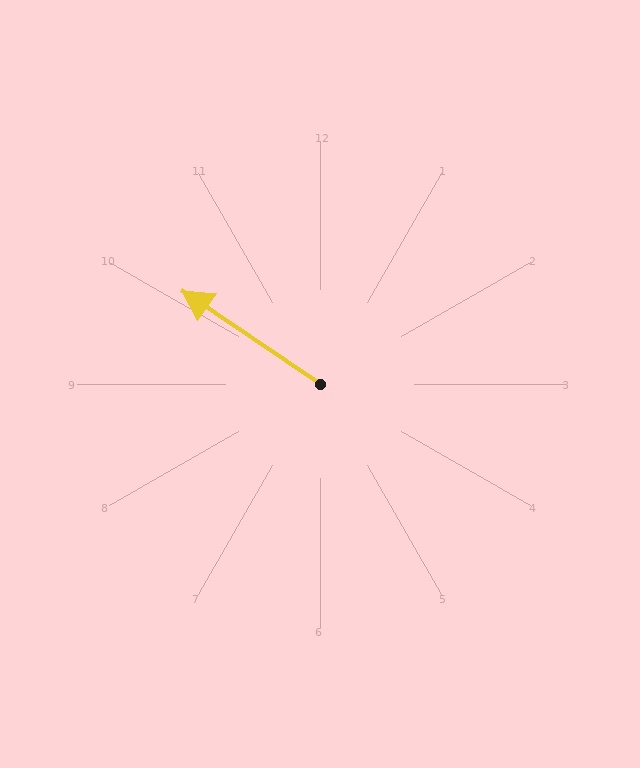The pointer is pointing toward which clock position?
Roughly 10 o'clock.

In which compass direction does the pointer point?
Northwest.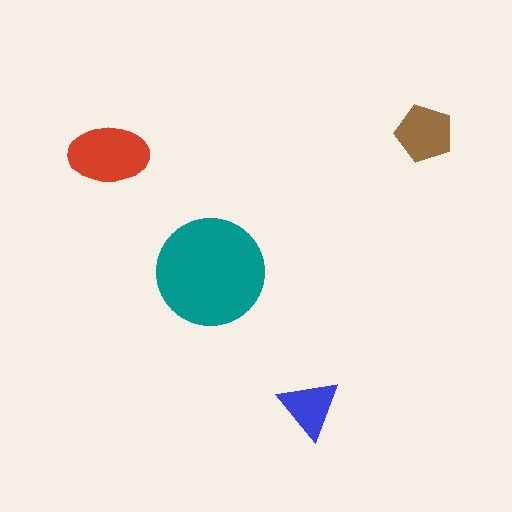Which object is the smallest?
The blue triangle.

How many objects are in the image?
There are 4 objects in the image.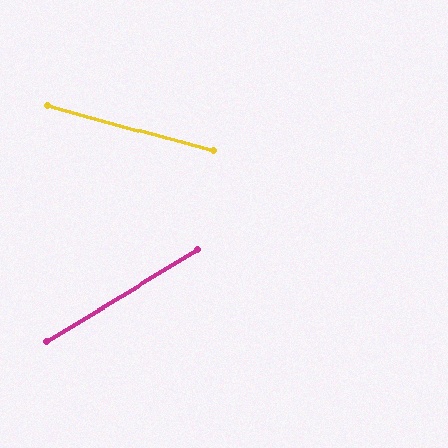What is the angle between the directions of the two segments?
Approximately 47 degrees.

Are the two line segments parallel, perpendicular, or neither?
Neither parallel nor perpendicular — they differ by about 47°.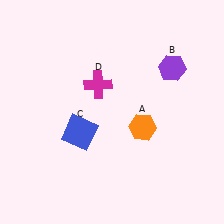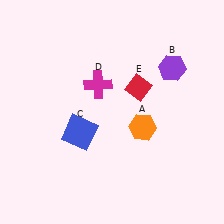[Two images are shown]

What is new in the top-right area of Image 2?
A red diamond (E) was added in the top-right area of Image 2.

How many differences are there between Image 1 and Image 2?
There is 1 difference between the two images.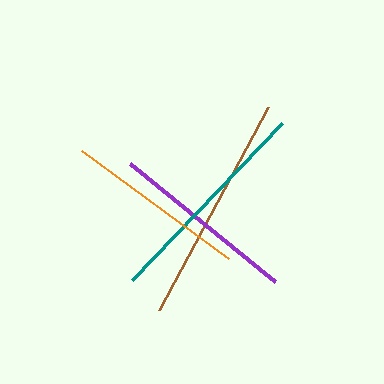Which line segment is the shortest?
The orange line is the shortest at approximately 182 pixels.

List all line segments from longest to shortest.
From longest to shortest: brown, teal, purple, orange.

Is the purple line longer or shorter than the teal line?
The teal line is longer than the purple line.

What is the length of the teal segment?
The teal segment is approximately 217 pixels long.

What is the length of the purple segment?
The purple segment is approximately 186 pixels long.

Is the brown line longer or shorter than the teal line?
The brown line is longer than the teal line.